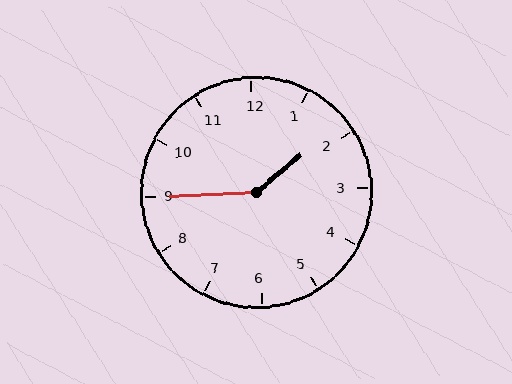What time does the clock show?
1:45.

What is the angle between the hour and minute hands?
Approximately 142 degrees.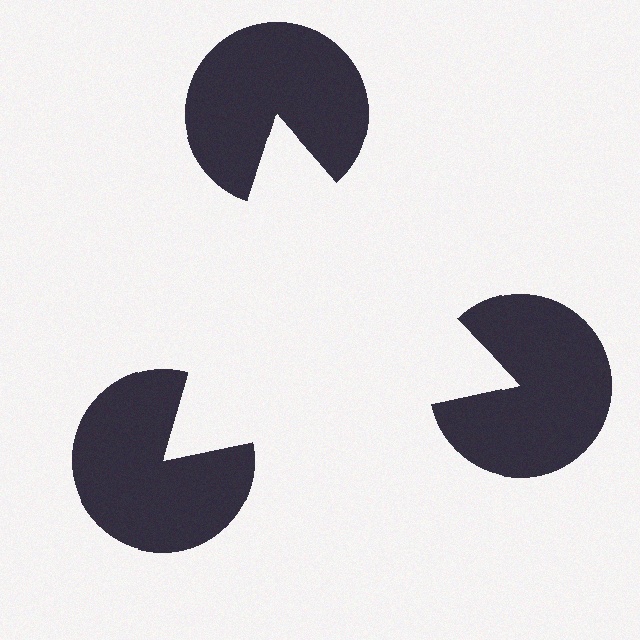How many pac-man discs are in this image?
There are 3 — one at each vertex of the illusory triangle.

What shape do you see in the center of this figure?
An illusory triangle — its edges are inferred from the aligned wedge cuts in the pac-man discs, not physically drawn.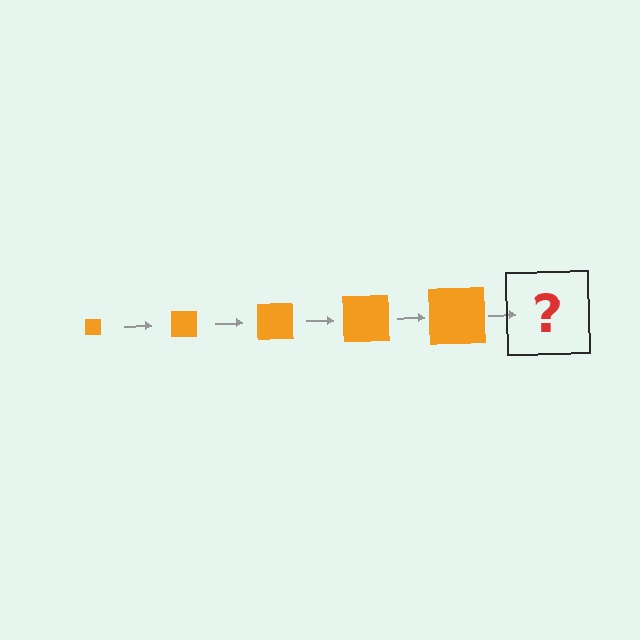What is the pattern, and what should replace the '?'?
The pattern is that the square gets progressively larger each step. The '?' should be an orange square, larger than the previous one.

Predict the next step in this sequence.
The next step is an orange square, larger than the previous one.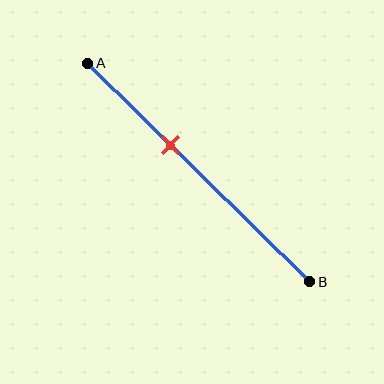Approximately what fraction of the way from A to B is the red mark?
The red mark is approximately 35% of the way from A to B.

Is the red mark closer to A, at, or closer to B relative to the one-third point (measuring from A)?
The red mark is closer to point B than the one-third point of segment AB.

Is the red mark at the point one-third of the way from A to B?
No, the mark is at about 35% from A, not at the 33% one-third point.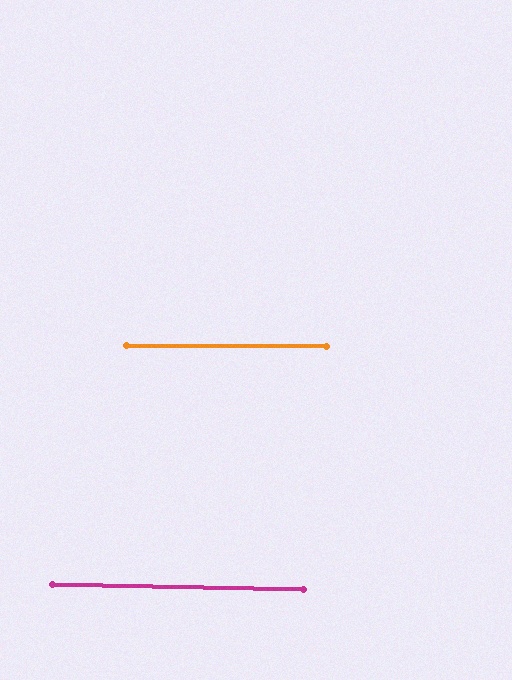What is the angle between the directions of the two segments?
Approximately 1 degree.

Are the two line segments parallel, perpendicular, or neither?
Parallel — their directions differ by only 1.0°.